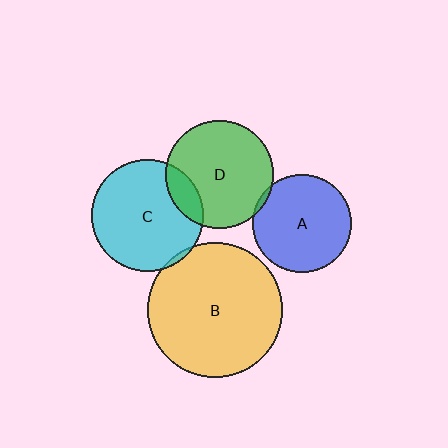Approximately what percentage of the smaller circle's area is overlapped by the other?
Approximately 5%.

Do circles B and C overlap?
Yes.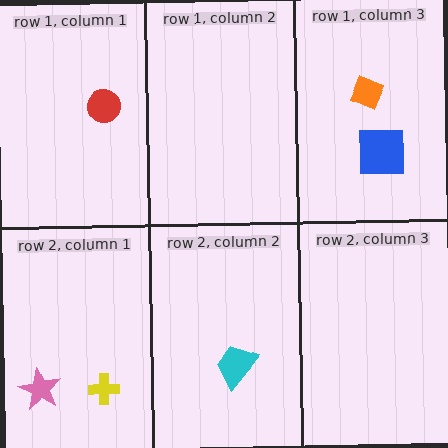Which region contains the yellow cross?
The row 2, column 1 region.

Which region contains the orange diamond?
The row 1, column 3 region.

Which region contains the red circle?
The row 1, column 1 region.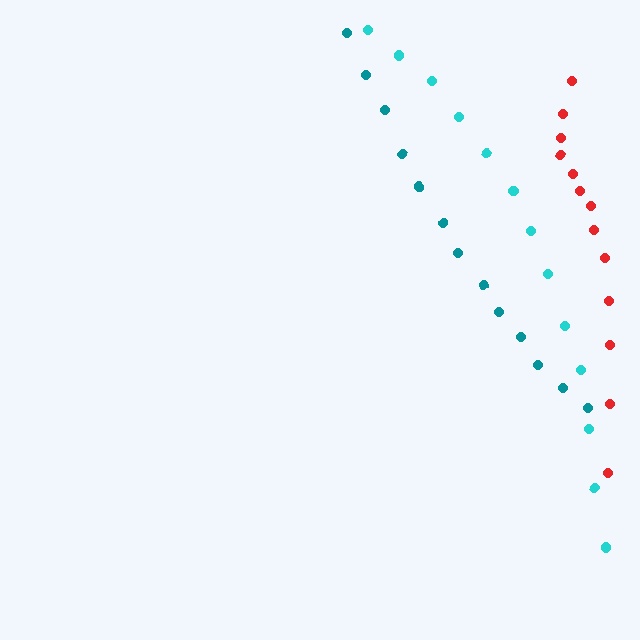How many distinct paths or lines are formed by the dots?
There are 3 distinct paths.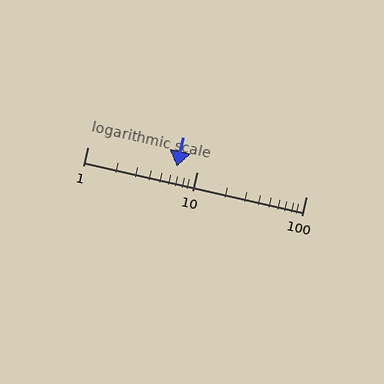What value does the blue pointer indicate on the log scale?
The pointer indicates approximately 6.5.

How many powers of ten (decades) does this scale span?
The scale spans 2 decades, from 1 to 100.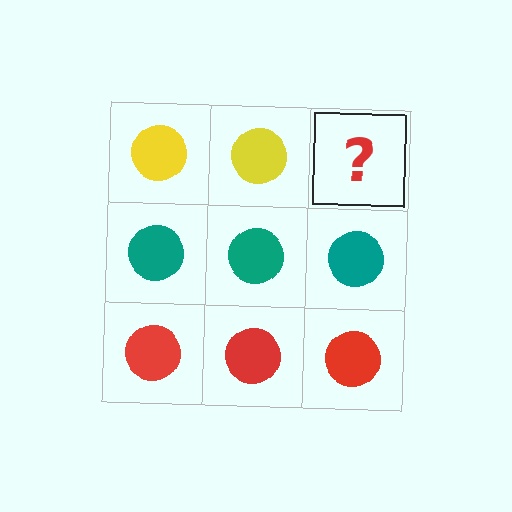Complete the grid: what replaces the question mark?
The question mark should be replaced with a yellow circle.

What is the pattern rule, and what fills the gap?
The rule is that each row has a consistent color. The gap should be filled with a yellow circle.